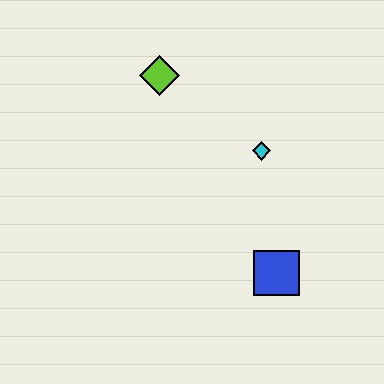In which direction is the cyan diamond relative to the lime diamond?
The cyan diamond is to the right of the lime diamond.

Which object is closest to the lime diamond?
The cyan diamond is closest to the lime diamond.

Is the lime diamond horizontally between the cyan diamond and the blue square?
No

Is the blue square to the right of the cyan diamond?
Yes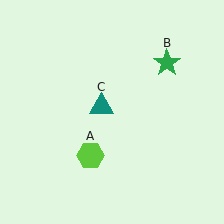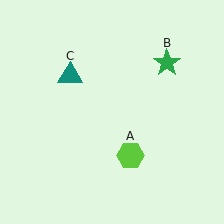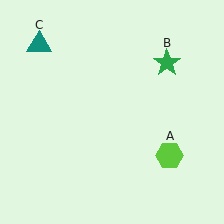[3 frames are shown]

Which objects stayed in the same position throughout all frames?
Green star (object B) remained stationary.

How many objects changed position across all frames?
2 objects changed position: lime hexagon (object A), teal triangle (object C).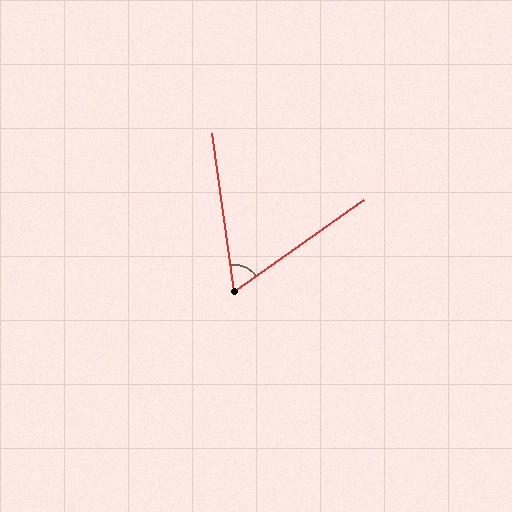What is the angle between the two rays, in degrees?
Approximately 63 degrees.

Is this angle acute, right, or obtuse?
It is acute.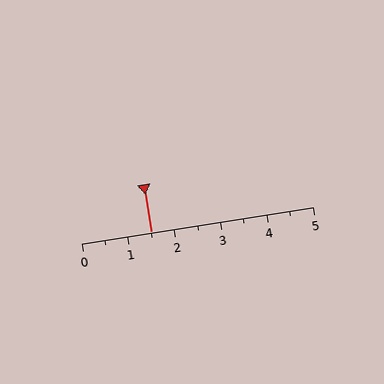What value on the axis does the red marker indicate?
The marker indicates approximately 1.5.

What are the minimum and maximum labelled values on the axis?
The axis runs from 0 to 5.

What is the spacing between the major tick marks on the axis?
The major ticks are spaced 1 apart.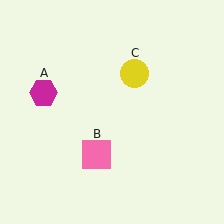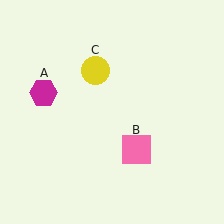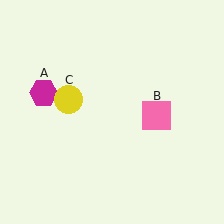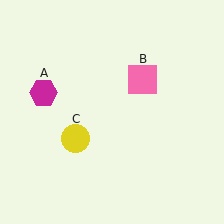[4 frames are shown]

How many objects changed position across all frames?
2 objects changed position: pink square (object B), yellow circle (object C).